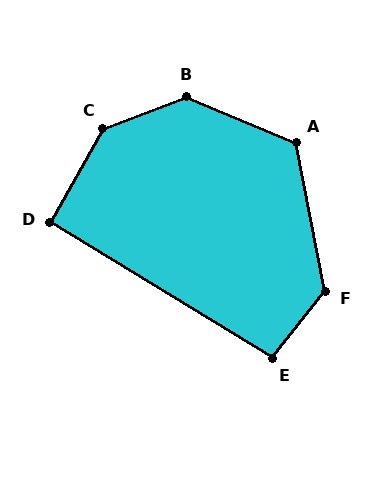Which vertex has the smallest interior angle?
D, at approximately 92 degrees.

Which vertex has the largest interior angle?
C, at approximately 139 degrees.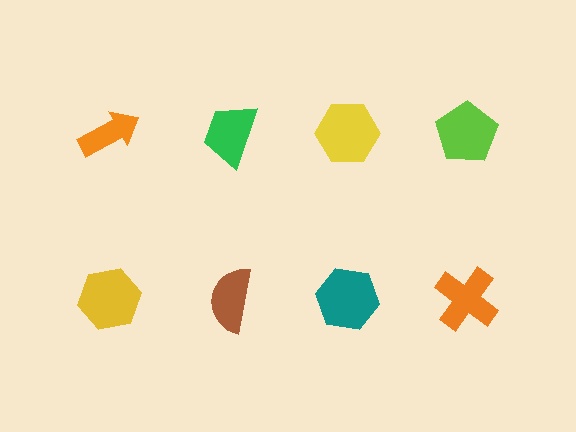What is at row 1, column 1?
An orange arrow.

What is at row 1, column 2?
A green trapezoid.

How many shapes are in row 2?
4 shapes.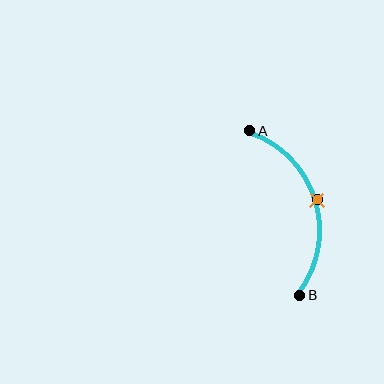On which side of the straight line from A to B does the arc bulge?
The arc bulges to the right of the straight line connecting A and B.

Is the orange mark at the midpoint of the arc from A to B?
Yes. The orange mark lies on the arc at equal arc-length from both A and B — it is the arc midpoint.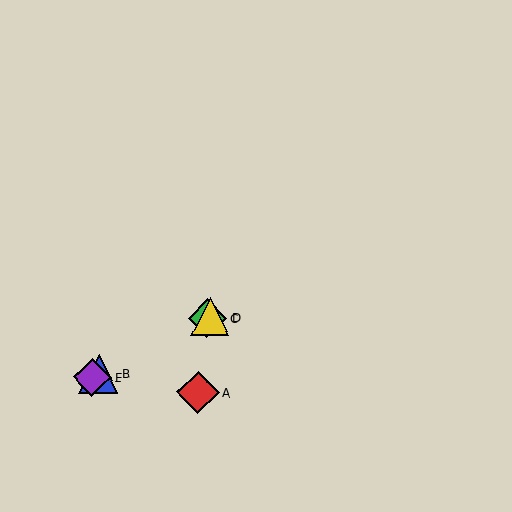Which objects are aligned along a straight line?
Objects B, C, D, E are aligned along a straight line.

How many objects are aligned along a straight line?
4 objects (B, C, D, E) are aligned along a straight line.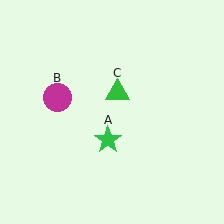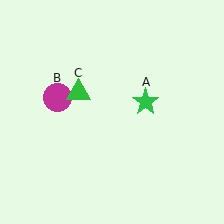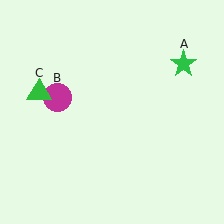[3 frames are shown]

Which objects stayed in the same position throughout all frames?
Magenta circle (object B) remained stationary.